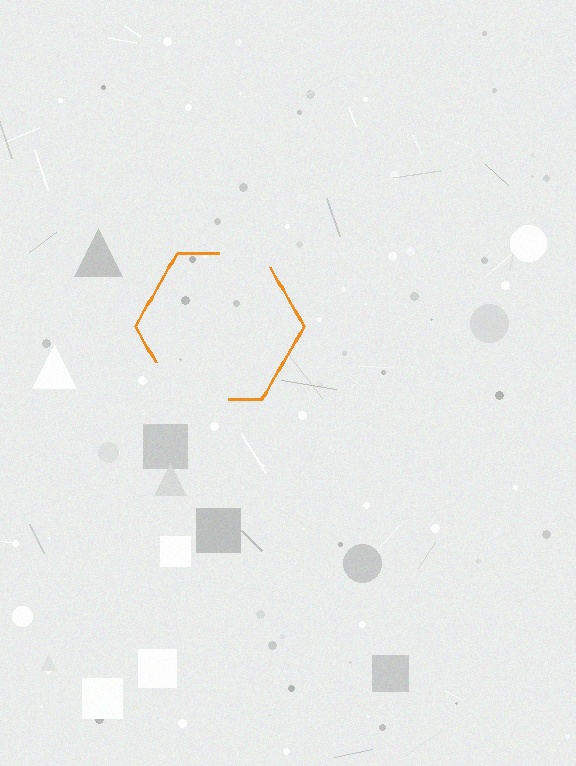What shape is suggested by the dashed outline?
The dashed outline suggests a hexagon.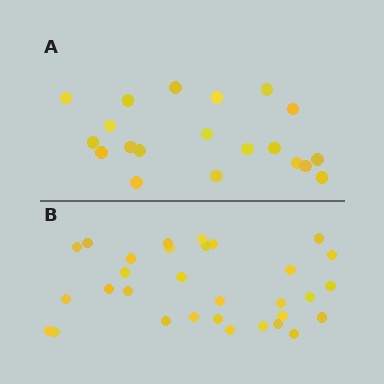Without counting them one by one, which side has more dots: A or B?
Region B (the bottom region) has more dots.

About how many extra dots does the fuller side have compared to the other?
Region B has roughly 12 or so more dots than region A.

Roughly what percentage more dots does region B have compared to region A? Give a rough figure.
About 55% more.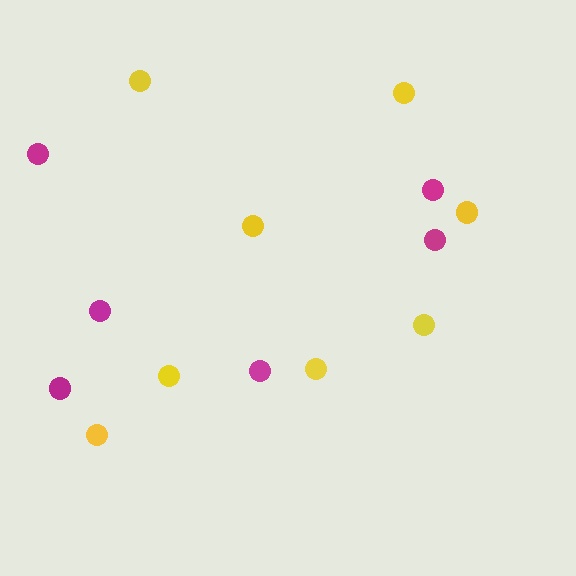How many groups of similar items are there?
There are 2 groups: one group of yellow circles (8) and one group of magenta circles (6).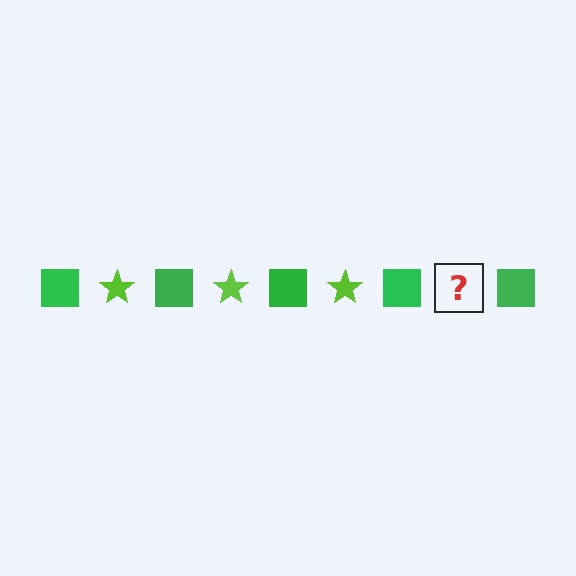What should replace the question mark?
The question mark should be replaced with a lime star.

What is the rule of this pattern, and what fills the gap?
The rule is that the pattern alternates between green square and lime star. The gap should be filled with a lime star.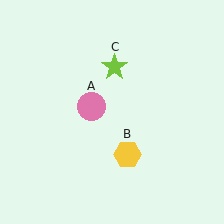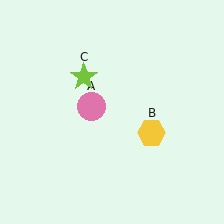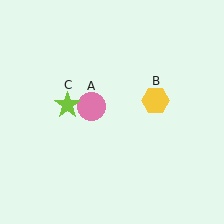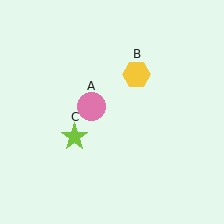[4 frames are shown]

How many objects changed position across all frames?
2 objects changed position: yellow hexagon (object B), lime star (object C).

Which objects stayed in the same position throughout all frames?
Pink circle (object A) remained stationary.